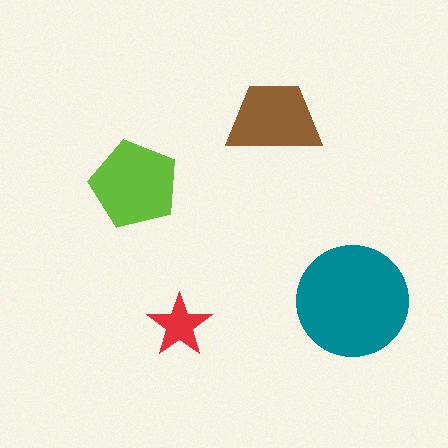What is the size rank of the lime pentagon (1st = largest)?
2nd.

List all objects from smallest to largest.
The red star, the brown trapezoid, the lime pentagon, the teal circle.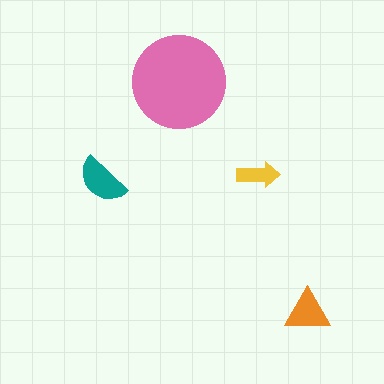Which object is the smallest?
The yellow arrow.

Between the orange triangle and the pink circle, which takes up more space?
The pink circle.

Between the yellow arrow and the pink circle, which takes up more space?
The pink circle.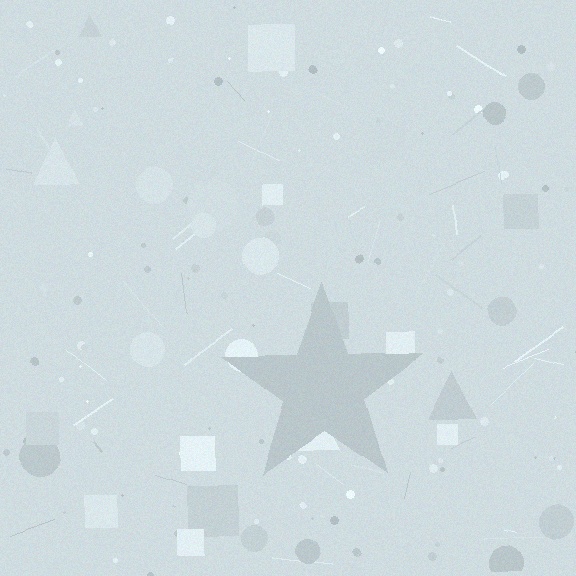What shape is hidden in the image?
A star is hidden in the image.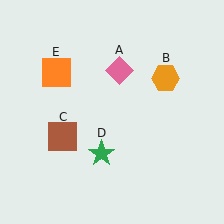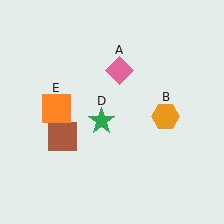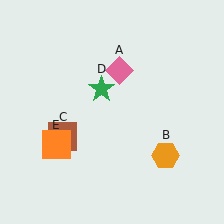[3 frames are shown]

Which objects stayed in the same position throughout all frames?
Pink diamond (object A) and brown square (object C) remained stationary.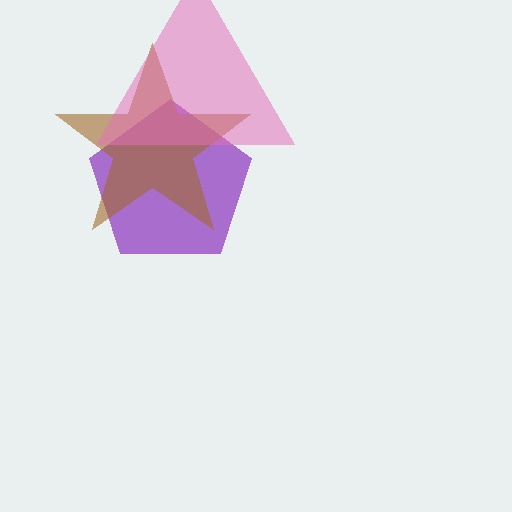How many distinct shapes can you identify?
There are 3 distinct shapes: a purple pentagon, a brown star, a pink triangle.